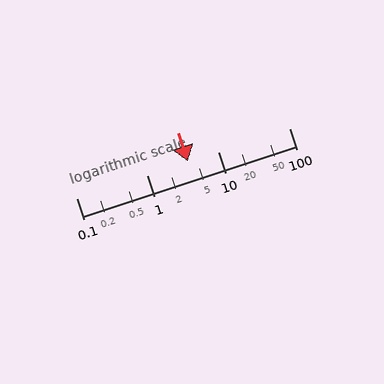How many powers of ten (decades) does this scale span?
The scale spans 3 decades, from 0.1 to 100.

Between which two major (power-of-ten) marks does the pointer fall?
The pointer is between 1 and 10.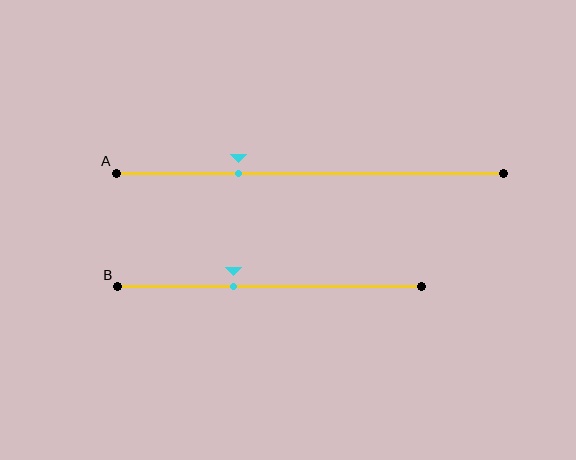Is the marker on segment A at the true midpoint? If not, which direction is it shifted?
No, the marker on segment A is shifted to the left by about 18% of the segment length.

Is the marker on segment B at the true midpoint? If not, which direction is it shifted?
No, the marker on segment B is shifted to the left by about 12% of the segment length.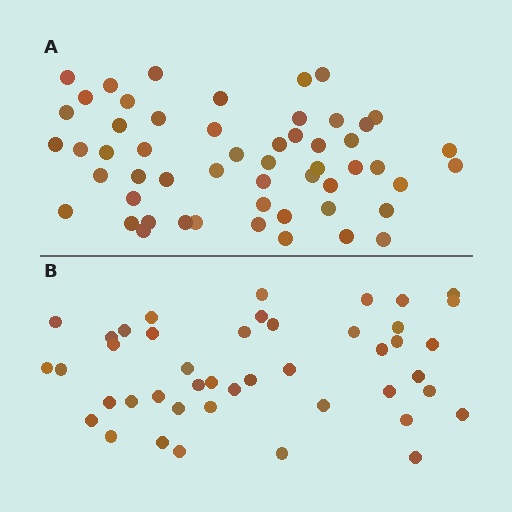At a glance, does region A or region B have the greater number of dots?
Region A (the top region) has more dots.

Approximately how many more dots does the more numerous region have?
Region A has roughly 10 or so more dots than region B.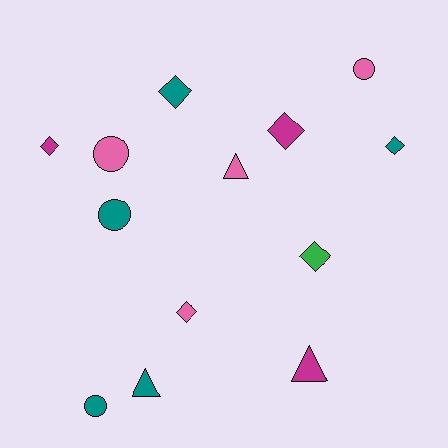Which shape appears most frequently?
Diamond, with 6 objects.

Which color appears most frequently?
Teal, with 5 objects.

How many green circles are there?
There are no green circles.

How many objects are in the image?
There are 13 objects.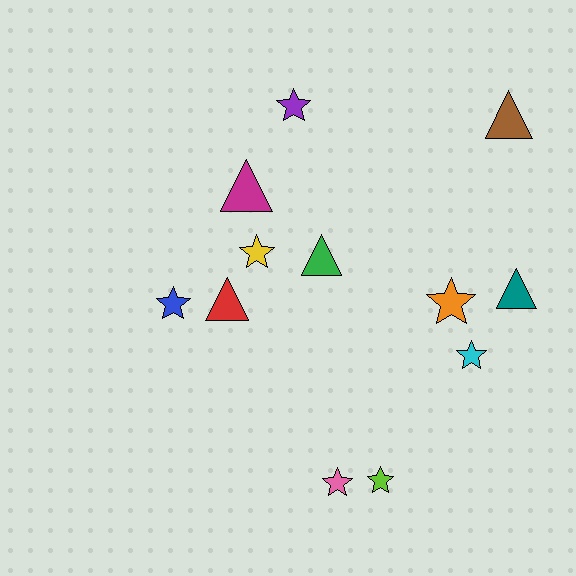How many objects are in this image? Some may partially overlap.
There are 12 objects.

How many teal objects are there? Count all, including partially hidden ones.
There is 1 teal object.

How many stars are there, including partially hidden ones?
There are 7 stars.